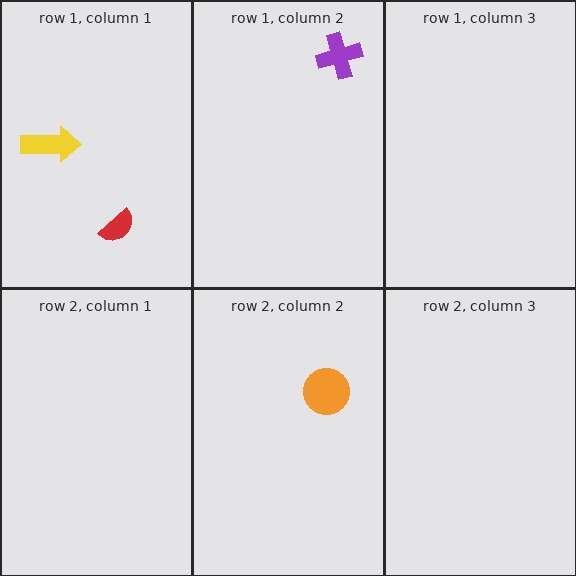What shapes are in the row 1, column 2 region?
The purple cross.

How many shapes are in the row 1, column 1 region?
2.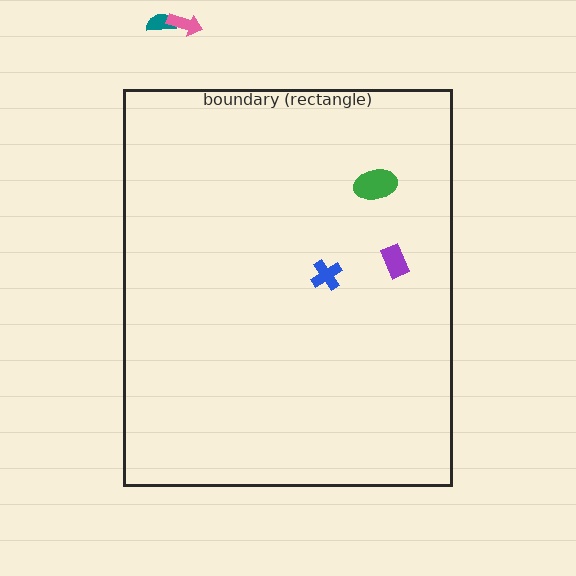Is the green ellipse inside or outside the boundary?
Inside.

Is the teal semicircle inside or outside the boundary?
Outside.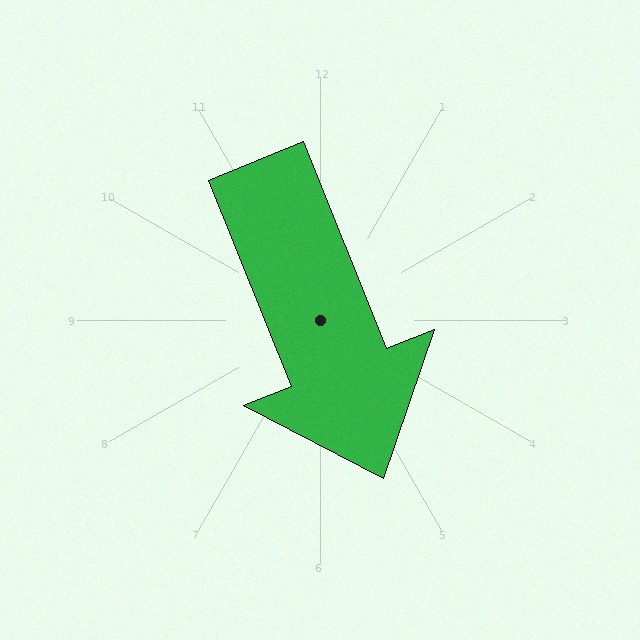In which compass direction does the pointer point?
South.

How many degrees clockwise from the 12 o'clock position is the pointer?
Approximately 158 degrees.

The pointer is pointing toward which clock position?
Roughly 5 o'clock.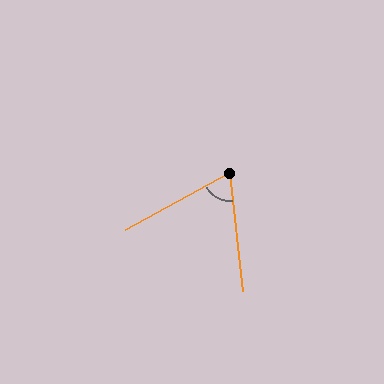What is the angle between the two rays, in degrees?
Approximately 68 degrees.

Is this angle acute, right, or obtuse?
It is acute.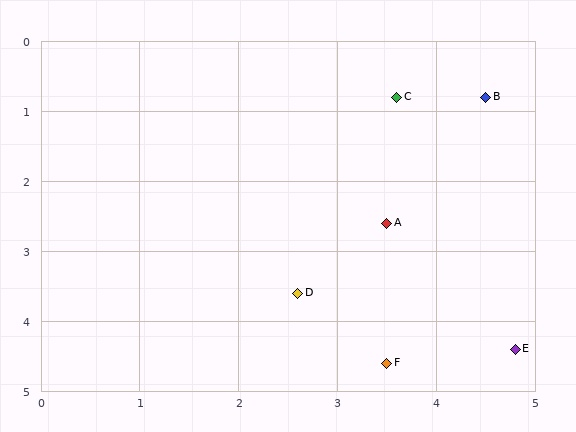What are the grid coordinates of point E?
Point E is at approximately (4.8, 4.4).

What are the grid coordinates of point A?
Point A is at approximately (3.5, 2.6).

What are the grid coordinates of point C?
Point C is at approximately (3.6, 0.8).